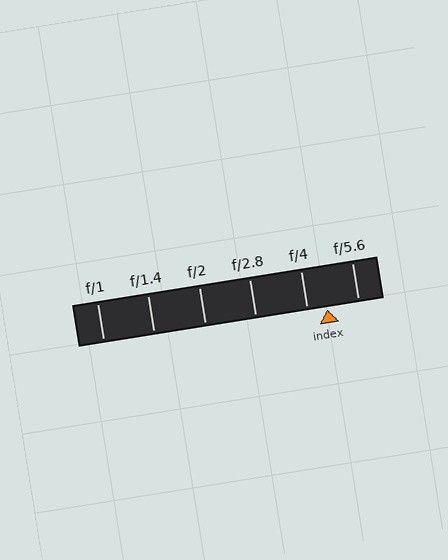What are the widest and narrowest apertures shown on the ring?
The widest aperture shown is f/1 and the narrowest is f/5.6.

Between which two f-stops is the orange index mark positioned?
The index mark is between f/4 and f/5.6.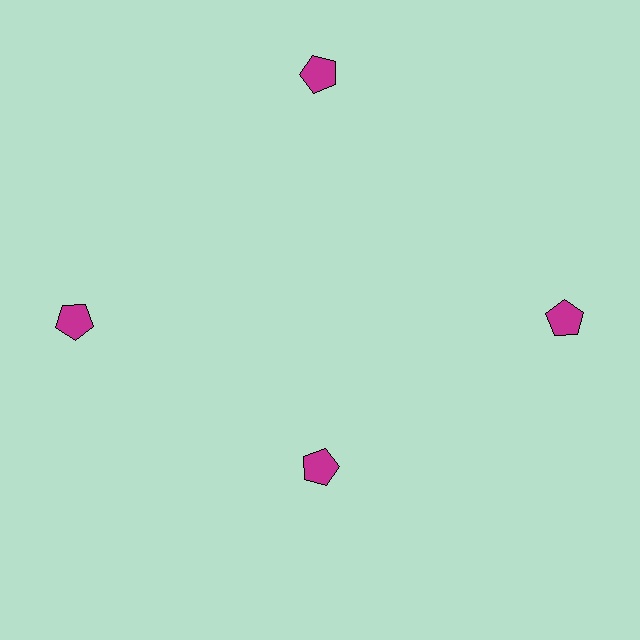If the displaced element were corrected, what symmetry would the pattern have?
It would have 4-fold rotational symmetry — the pattern would map onto itself every 90 degrees.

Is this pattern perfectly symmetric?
No. The 4 magenta pentagons are arranged in a ring, but one element near the 6 o'clock position is pulled inward toward the center, breaking the 4-fold rotational symmetry.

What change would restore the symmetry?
The symmetry would be restored by moving it outward, back onto the ring so that all 4 pentagons sit at equal angles and equal distance from the center.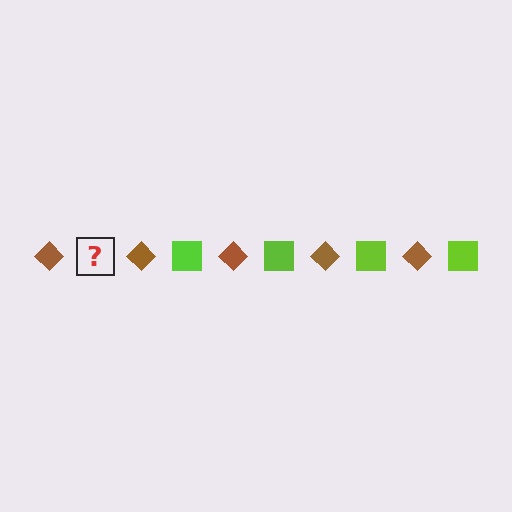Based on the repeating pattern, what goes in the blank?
The blank should be a lime square.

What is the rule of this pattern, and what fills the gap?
The rule is that the pattern alternates between brown diamond and lime square. The gap should be filled with a lime square.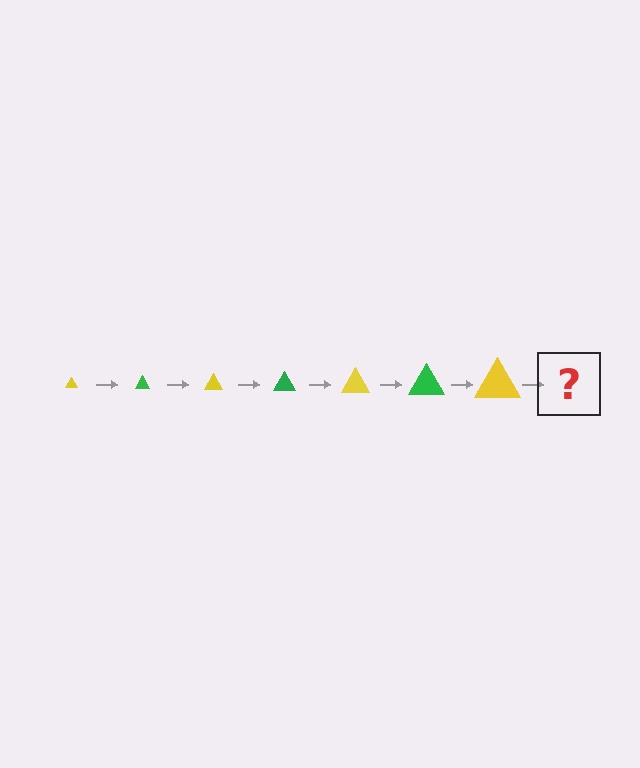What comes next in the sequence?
The next element should be a green triangle, larger than the previous one.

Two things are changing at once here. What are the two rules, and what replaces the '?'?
The two rules are that the triangle grows larger each step and the color cycles through yellow and green. The '?' should be a green triangle, larger than the previous one.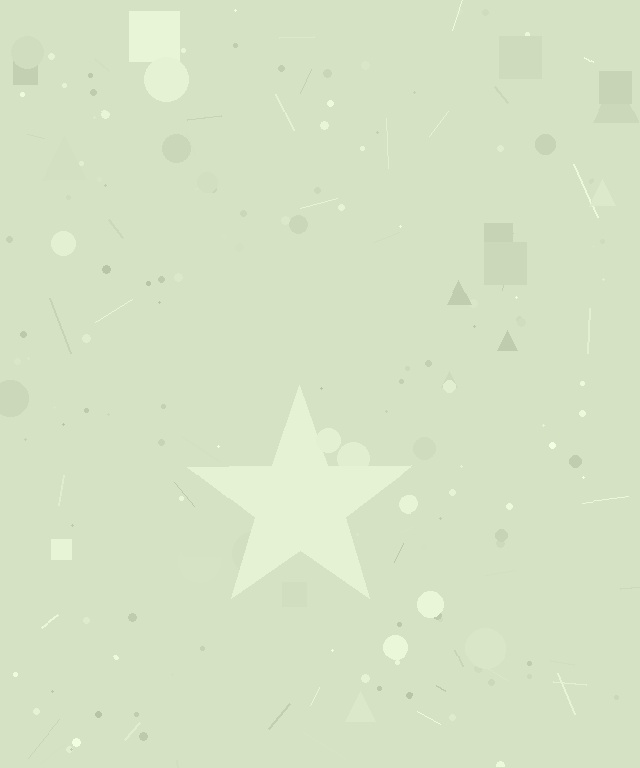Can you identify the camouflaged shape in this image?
The camouflaged shape is a star.